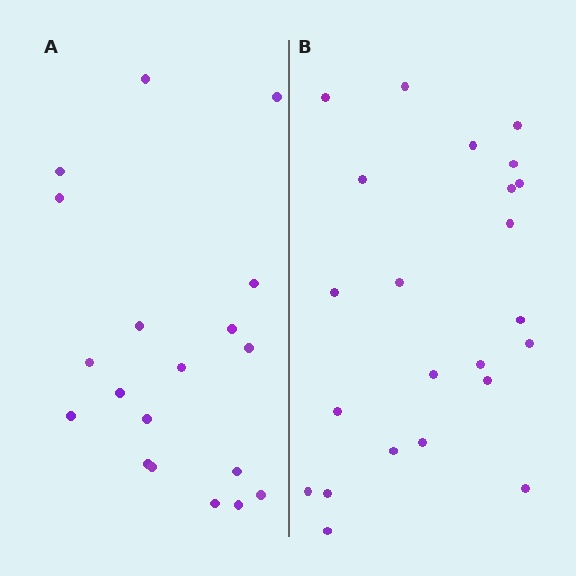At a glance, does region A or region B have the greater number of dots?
Region B (the right region) has more dots.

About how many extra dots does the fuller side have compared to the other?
Region B has about 4 more dots than region A.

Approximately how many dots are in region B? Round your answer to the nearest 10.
About 20 dots. (The exact count is 23, which rounds to 20.)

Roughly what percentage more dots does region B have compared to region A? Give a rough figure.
About 20% more.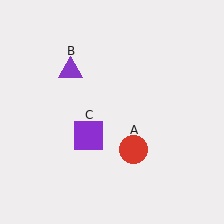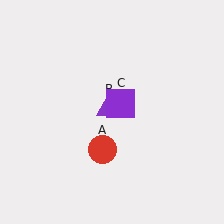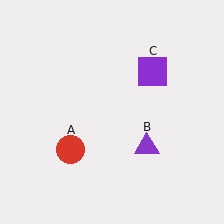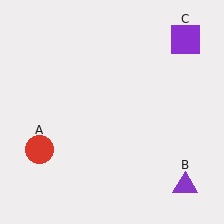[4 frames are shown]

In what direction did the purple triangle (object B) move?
The purple triangle (object B) moved down and to the right.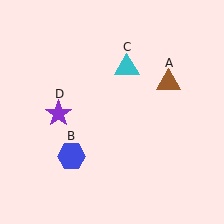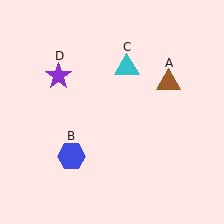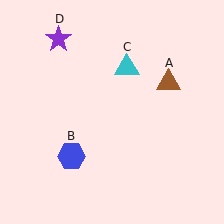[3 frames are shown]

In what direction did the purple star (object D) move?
The purple star (object D) moved up.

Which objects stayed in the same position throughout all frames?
Brown triangle (object A) and blue hexagon (object B) and cyan triangle (object C) remained stationary.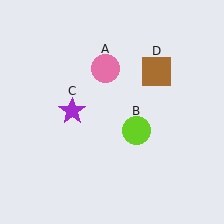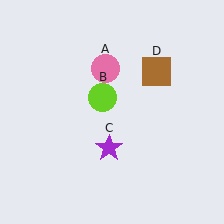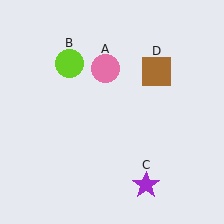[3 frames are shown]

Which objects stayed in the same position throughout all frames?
Pink circle (object A) and brown square (object D) remained stationary.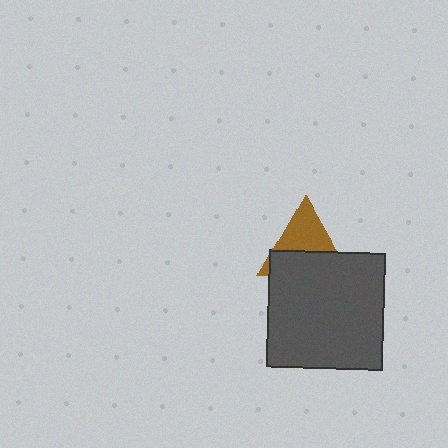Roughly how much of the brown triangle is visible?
About half of it is visible (roughly 48%).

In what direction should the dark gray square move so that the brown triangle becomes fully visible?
The dark gray square should move down. That is the shortest direction to clear the overlap and leave the brown triangle fully visible.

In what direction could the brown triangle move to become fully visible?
The brown triangle could move up. That would shift it out from behind the dark gray square entirely.